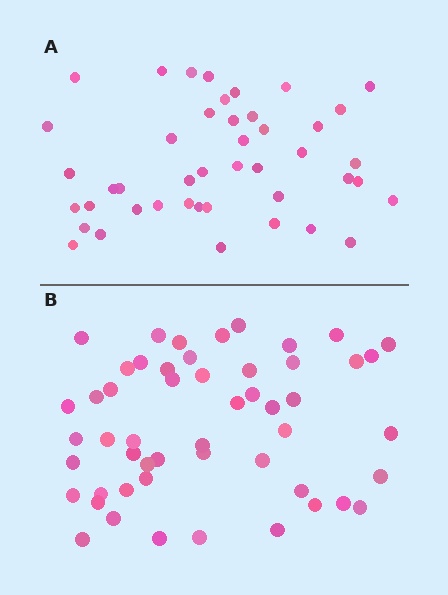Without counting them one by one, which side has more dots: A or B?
Region B (the bottom region) has more dots.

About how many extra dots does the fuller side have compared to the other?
Region B has roughly 8 or so more dots than region A.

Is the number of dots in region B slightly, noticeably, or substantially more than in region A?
Region B has only slightly more — the two regions are fairly close. The ratio is roughly 1.2 to 1.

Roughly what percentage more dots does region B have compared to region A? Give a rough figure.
About 20% more.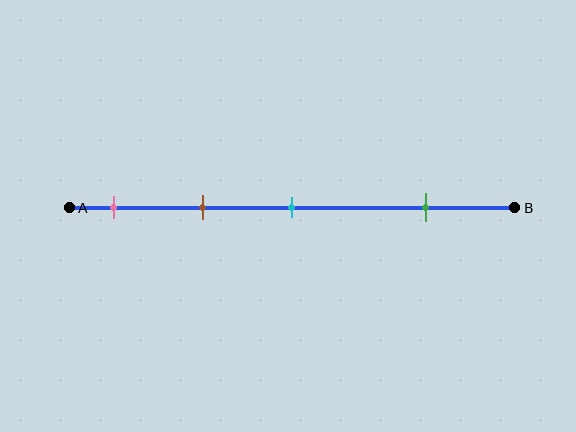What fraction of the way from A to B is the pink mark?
The pink mark is approximately 10% (0.1) of the way from A to B.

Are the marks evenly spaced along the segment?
No, the marks are not evenly spaced.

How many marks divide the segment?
There are 4 marks dividing the segment.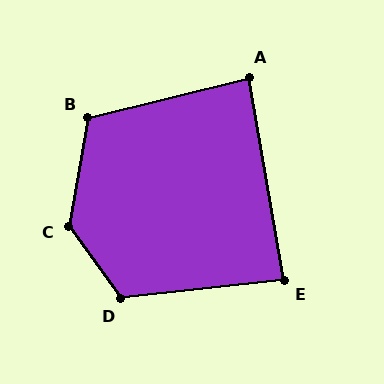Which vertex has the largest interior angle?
C, at approximately 134 degrees.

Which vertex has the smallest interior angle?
A, at approximately 86 degrees.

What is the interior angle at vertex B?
Approximately 114 degrees (obtuse).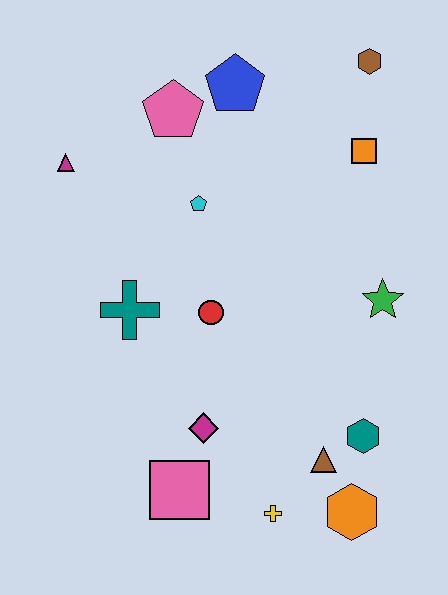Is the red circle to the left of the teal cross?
No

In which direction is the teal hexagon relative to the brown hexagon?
The teal hexagon is below the brown hexagon.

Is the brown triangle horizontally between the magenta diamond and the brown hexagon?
Yes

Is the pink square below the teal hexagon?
Yes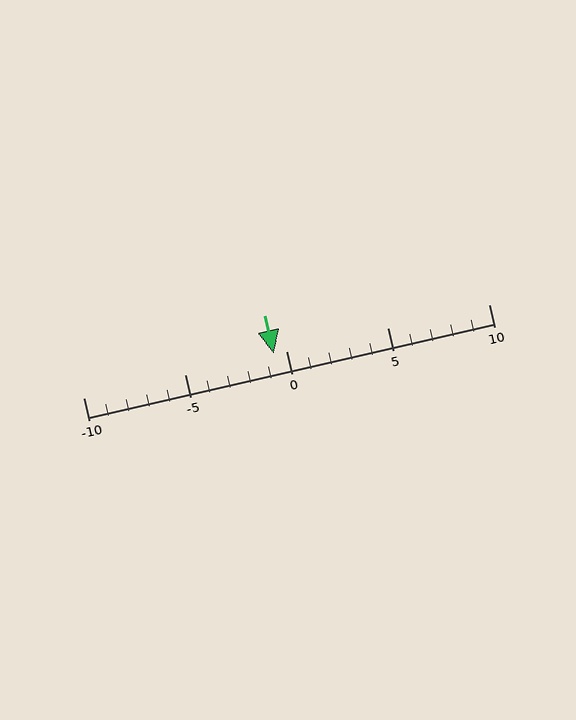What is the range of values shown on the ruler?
The ruler shows values from -10 to 10.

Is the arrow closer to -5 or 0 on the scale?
The arrow is closer to 0.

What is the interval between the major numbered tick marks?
The major tick marks are spaced 5 units apart.